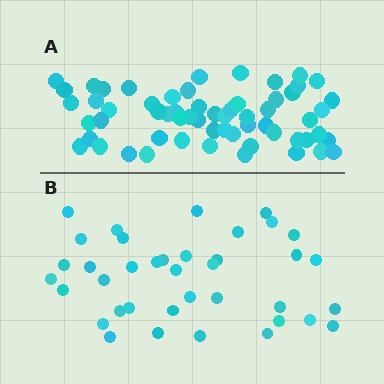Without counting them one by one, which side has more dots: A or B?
Region A (the top region) has more dots.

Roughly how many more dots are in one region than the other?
Region A has approximately 20 more dots than region B.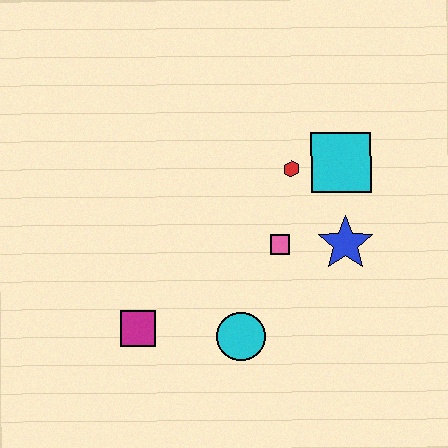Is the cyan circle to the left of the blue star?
Yes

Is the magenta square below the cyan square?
Yes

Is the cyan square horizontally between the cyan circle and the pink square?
No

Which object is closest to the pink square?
The blue star is closest to the pink square.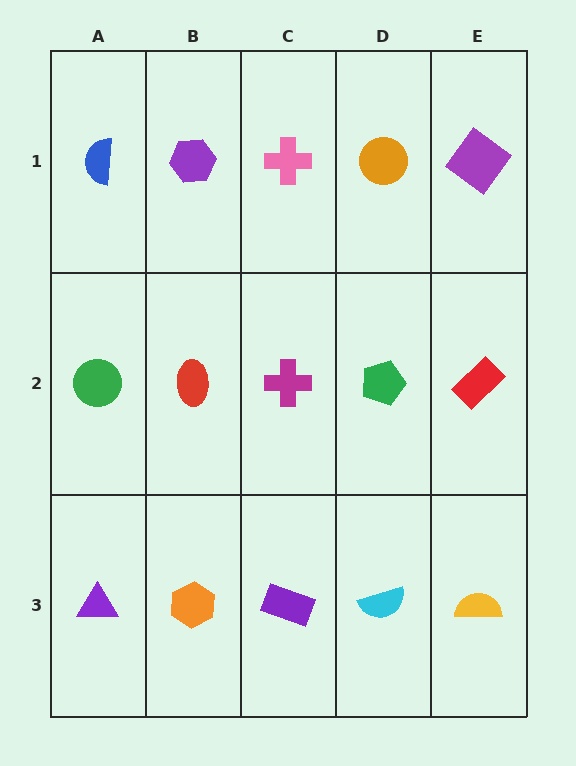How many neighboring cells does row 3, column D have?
3.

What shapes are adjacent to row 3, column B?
A red ellipse (row 2, column B), a purple triangle (row 3, column A), a purple rectangle (row 3, column C).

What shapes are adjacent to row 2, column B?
A purple hexagon (row 1, column B), an orange hexagon (row 3, column B), a green circle (row 2, column A), a magenta cross (row 2, column C).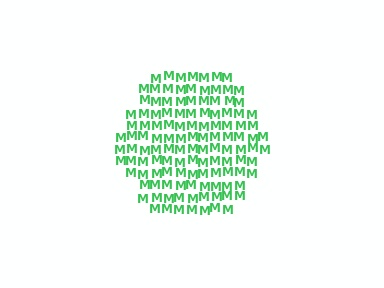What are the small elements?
The small elements are letter M's.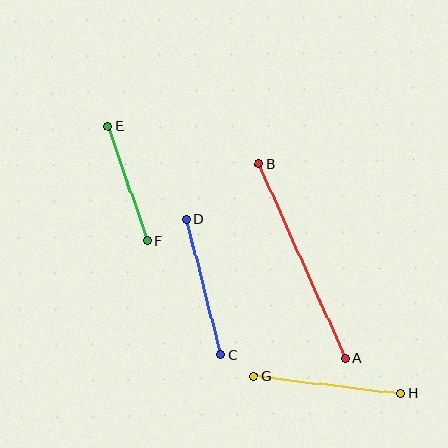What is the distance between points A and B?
The distance is approximately 213 pixels.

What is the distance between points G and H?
The distance is approximately 147 pixels.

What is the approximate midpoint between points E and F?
The midpoint is at approximately (128, 184) pixels.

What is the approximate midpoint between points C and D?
The midpoint is at approximately (203, 287) pixels.